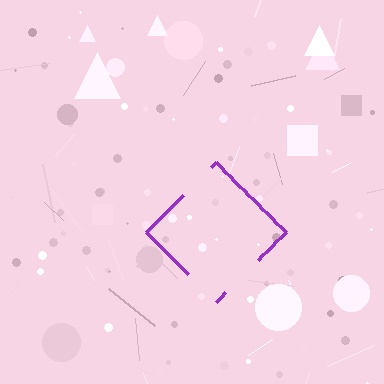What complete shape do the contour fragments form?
The contour fragments form a diamond.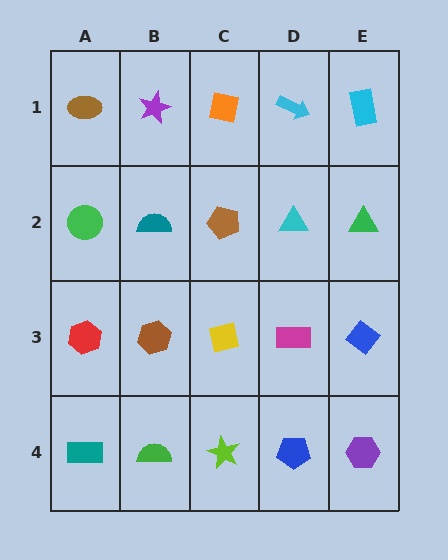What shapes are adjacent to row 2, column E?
A cyan rectangle (row 1, column E), a blue diamond (row 3, column E), a cyan triangle (row 2, column D).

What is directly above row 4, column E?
A blue diamond.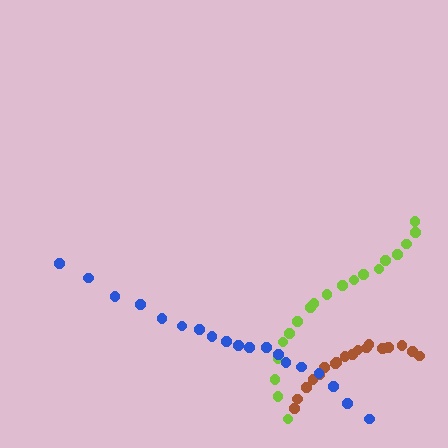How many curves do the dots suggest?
There are 3 distinct paths.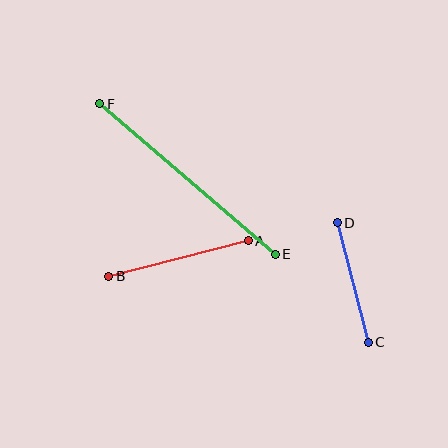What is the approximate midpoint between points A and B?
The midpoint is at approximately (179, 258) pixels.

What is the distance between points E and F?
The distance is approximately 231 pixels.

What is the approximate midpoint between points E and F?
The midpoint is at approximately (188, 179) pixels.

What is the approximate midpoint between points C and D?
The midpoint is at approximately (353, 282) pixels.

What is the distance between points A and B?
The distance is approximately 144 pixels.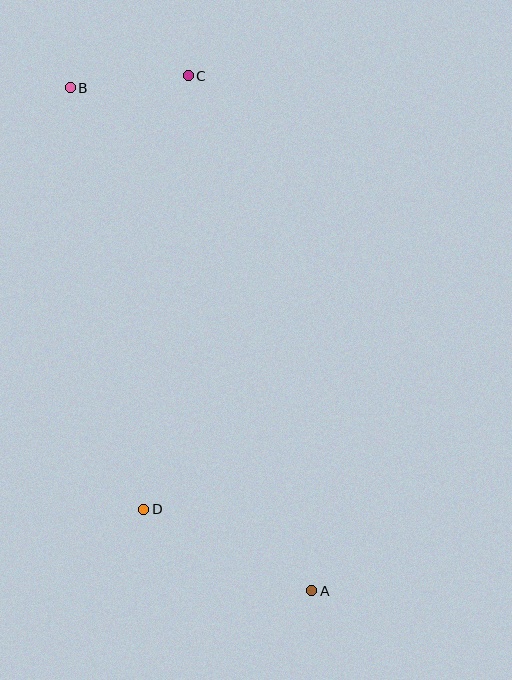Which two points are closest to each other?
Points B and C are closest to each other.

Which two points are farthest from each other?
Points A and B are farthest from each other.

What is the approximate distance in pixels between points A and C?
The distance between A and C is approximately 530 pixels.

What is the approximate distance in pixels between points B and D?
The distance between B and D is approximately 428 pixels.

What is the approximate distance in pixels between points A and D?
The distance between A and D is approximately 187 pixels.